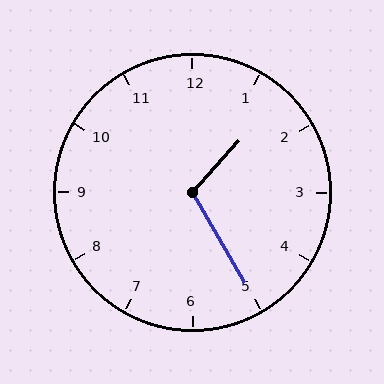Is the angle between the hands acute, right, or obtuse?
It is obtuse.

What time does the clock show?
1:25.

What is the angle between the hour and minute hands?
Approximately 108 degrees.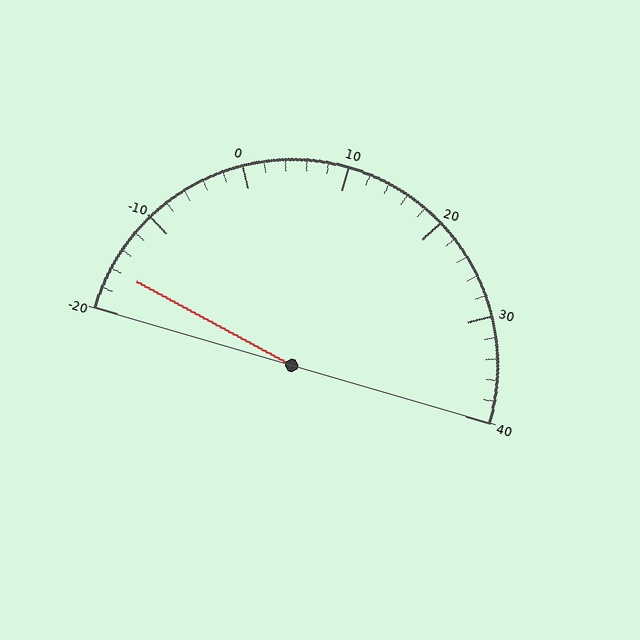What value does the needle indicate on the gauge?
The needle indicates approximately -16.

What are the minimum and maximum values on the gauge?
The gauge ranges from -20 to 40.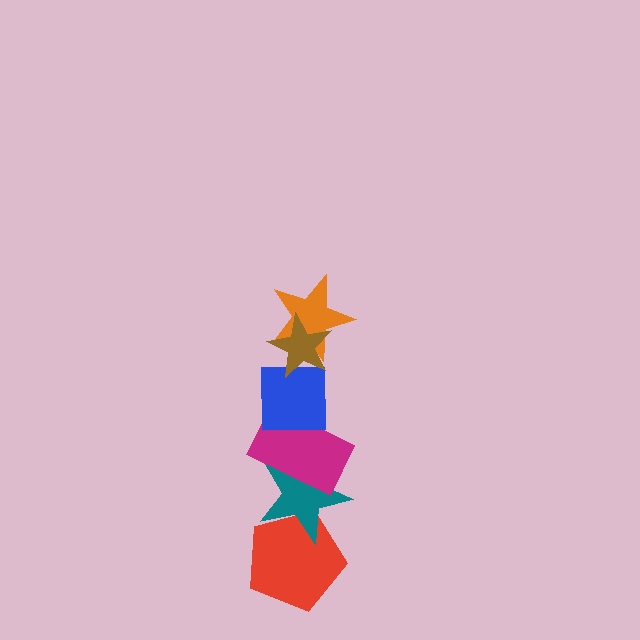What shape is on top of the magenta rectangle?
The blue square is on top of the magenta rectangle.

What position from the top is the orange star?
The orange star is 2nd from the top.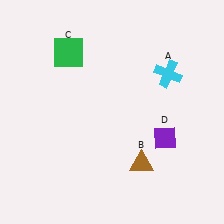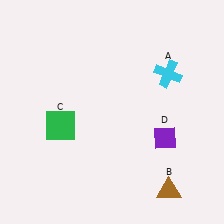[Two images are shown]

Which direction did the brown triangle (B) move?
The brown triangle (B) moved right.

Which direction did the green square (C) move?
The green square (C) moved down.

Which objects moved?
The objects that moved are: the brown triangle (B), the green square (C).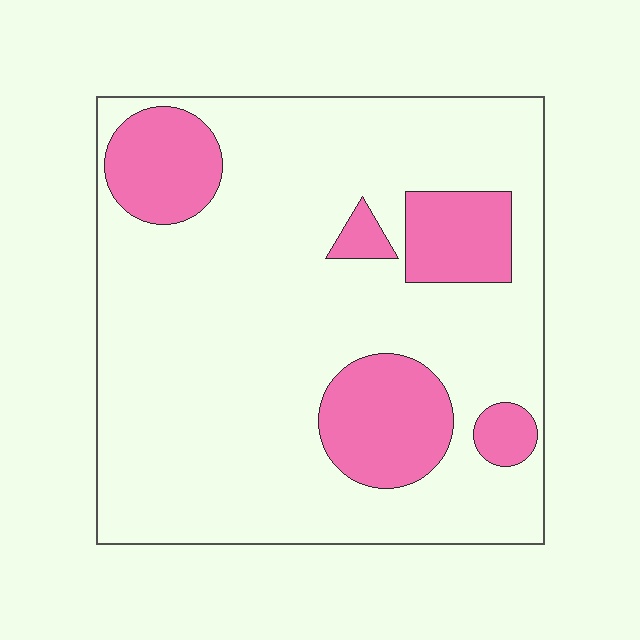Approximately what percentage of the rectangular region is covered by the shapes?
Approximately 20%.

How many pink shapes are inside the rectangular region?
5.